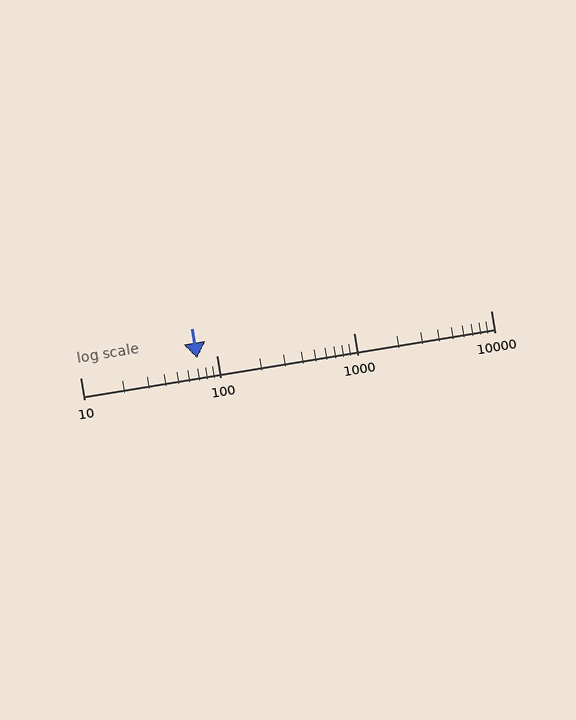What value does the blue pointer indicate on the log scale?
The pointer indicates approximately 72.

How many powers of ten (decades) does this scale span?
The scale spans 3 decades, from 10 to 10000.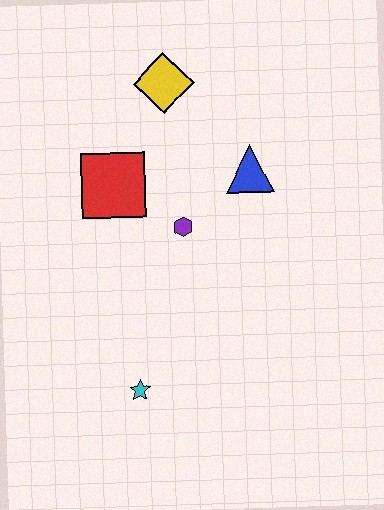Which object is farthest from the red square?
The cyan star is farthest from the red square.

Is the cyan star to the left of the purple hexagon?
Yes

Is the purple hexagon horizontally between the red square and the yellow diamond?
No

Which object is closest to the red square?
The purple hexagon is closest to the red square.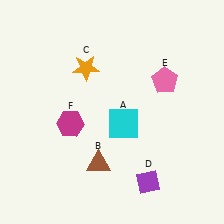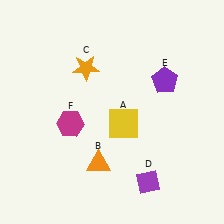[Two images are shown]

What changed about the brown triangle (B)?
In Image 1, B is brown. In Image 2, it changed to orange.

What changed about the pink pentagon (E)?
In Image 1, E is pink. In Image 2, it changed to purple.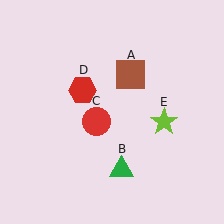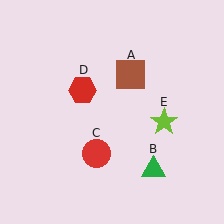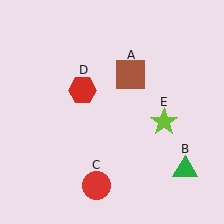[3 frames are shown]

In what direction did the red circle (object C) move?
The red circle (object C) moved down.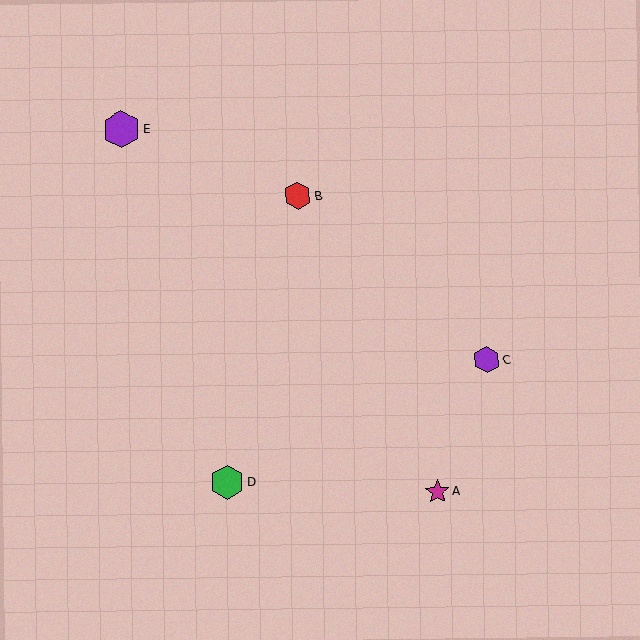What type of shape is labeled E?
Shape E is a purple hexagon.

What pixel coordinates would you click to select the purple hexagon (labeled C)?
Click at (487, 360) to select the purple hexagon C.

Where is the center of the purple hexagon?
The center of the purple hexagon is at (487, 360).